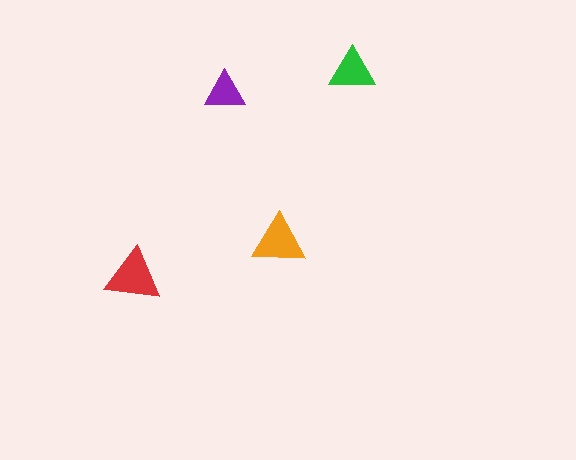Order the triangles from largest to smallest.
the red one, the orange one, the green one, the purple one.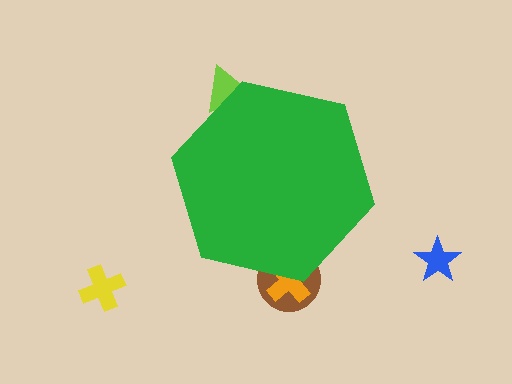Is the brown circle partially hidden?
Yes, the brown circle is partially hidden behind the green hexagon.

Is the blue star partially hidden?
No, the blue star is fully visible.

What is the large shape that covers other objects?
A green hexagon.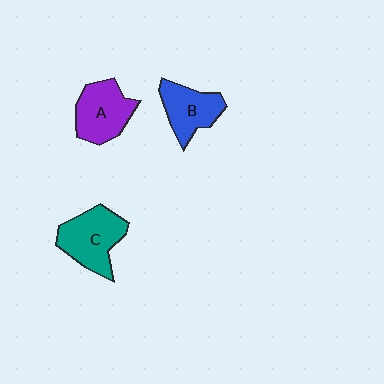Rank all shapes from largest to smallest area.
From largest to smallest: C (teal), A (purple), B (blue).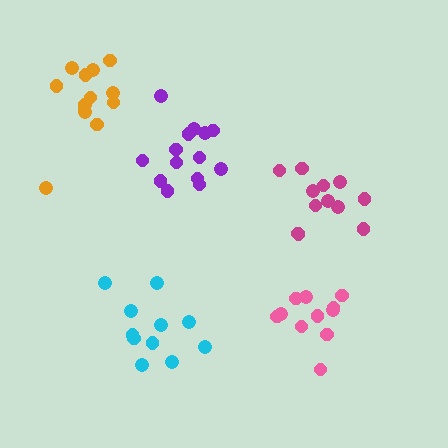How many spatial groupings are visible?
There are 5 spatial groupings.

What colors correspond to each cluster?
The clusters are colored: orange, purple, cyan, pink, magenta.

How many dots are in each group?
Group 1: 13 dots, Group 2: 14 dots, Group 3: 11 dots, Group 4: 11 dots, Group 5: 12 dots (61 total).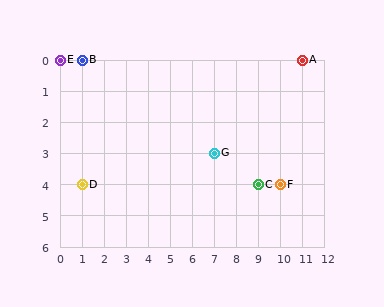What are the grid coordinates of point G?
Point G is at grid coordinates (7, 3).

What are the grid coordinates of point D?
Point D is at grid coordinates (1, 4).